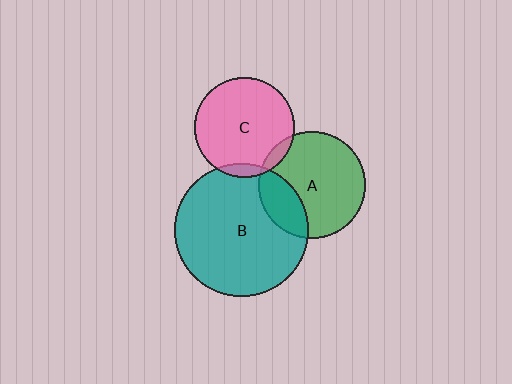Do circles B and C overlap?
Yes.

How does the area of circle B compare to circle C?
Approximately 1.8 times.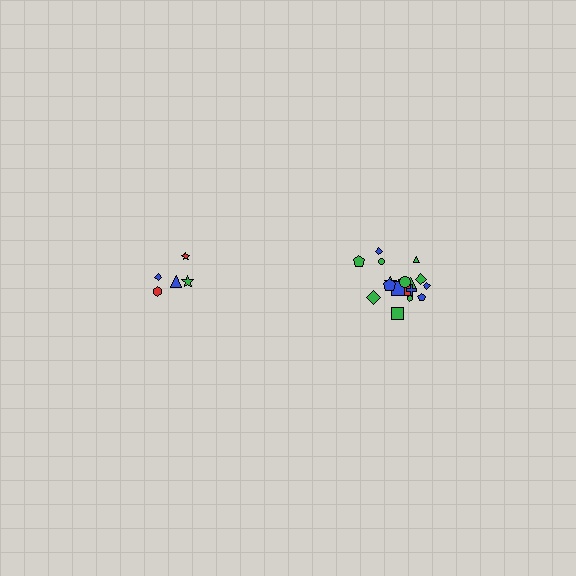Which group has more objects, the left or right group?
The right group.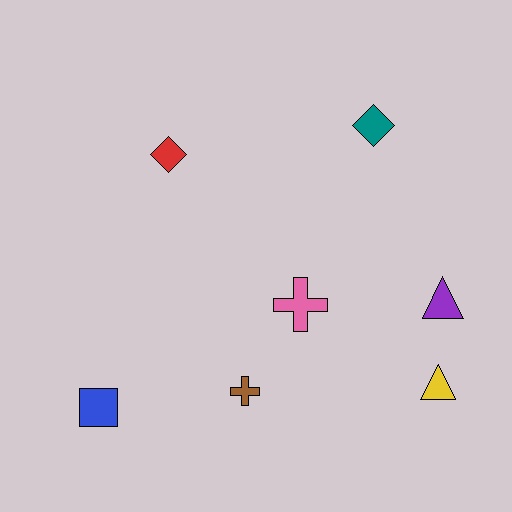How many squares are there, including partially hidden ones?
There is 1 square.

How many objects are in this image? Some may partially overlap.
There are 7 objects.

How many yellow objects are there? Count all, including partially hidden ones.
There is 1 yellow object.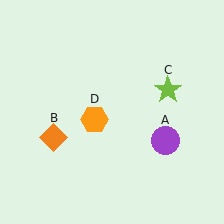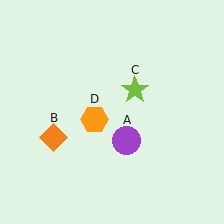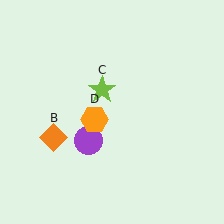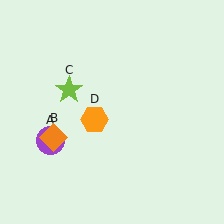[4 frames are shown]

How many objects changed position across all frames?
2 objects changed position: purple circle (object A), lime star (object C).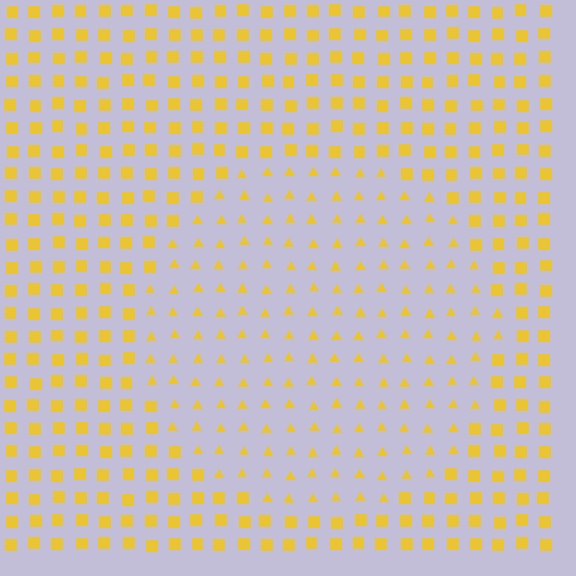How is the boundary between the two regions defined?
The boundary is defined by a change in element shape: triangles inside vs. squares outside. All elements share the same color and spacing.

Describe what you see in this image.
The image is filled with small yellow elements arranged in a uniform grid. A circle-shaped region contains triangles, while the surrounding area contains squares. The boundary is defined purely by the change in element shape.